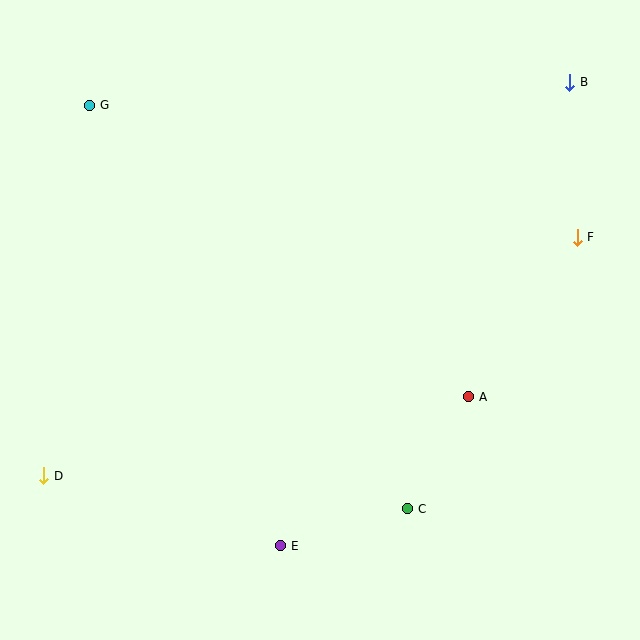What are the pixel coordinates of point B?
Point B is at (570, 82).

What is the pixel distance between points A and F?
The distance between A and F is 193 pixels.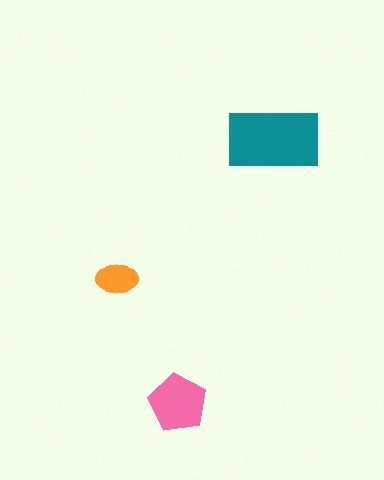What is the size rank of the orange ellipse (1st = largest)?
3rd.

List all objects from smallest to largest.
The orange ellipse, the pink pentagon, the teal rectangle.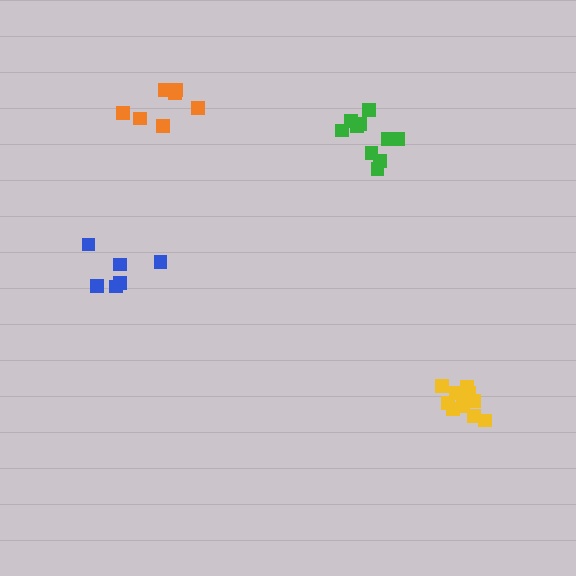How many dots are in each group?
Group 1: 10 dots, Group 2: 7 dots, Group 3: 6 dots, Group 4: 10 dots (33 total).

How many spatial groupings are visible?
There are 4 spatial groupings.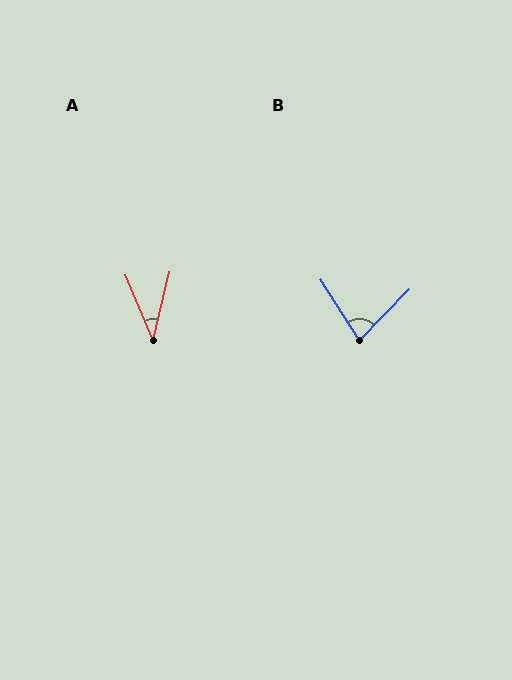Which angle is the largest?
B, at approximately 77 degrees.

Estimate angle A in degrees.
Approximately 36 degrees.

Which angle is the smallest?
A, at approximately 36 degrees.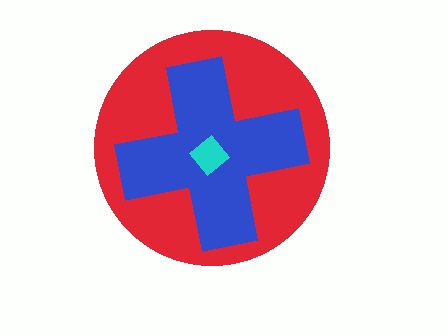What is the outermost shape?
The red circle.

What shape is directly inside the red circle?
The blue cross.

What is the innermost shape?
The cyan diamond.